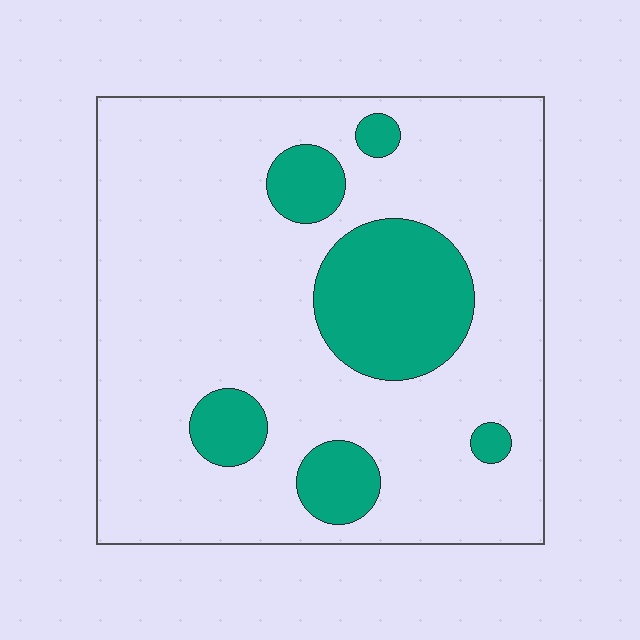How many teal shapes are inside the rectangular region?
6.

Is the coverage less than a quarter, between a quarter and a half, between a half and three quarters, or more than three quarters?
Less than a quarter.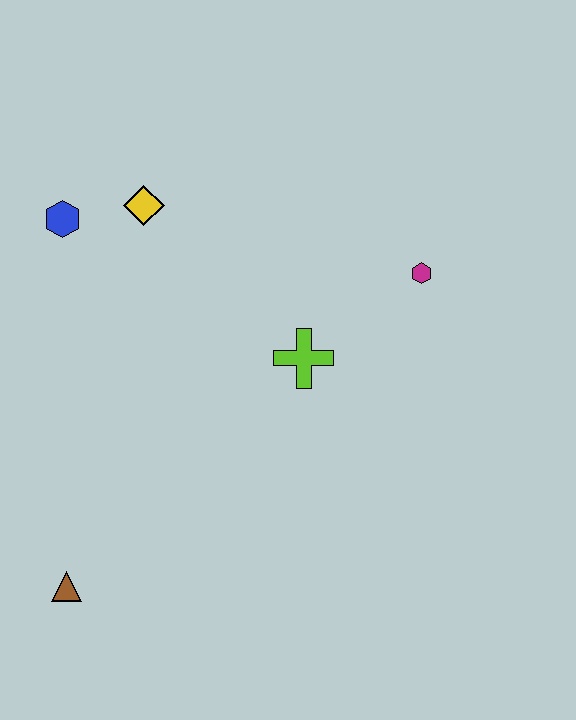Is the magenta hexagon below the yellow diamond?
Yes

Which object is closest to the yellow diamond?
The blue hexagon is closest to the yellow diamond.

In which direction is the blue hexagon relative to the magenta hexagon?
The blue hexagon is to the left of the magenta hexagon.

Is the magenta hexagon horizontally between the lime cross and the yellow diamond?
No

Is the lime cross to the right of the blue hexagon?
Yes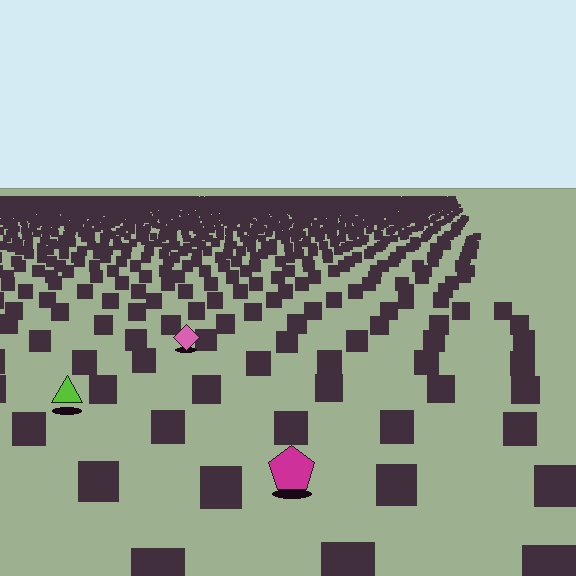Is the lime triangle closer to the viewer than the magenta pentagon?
No. The magenta pentagon is closer — you can tell from the texture gradient: the ground texture is coarser near it.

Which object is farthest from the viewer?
The pink diamond is farthest from the viewer. It appears smaller and the ground texture around it is denser.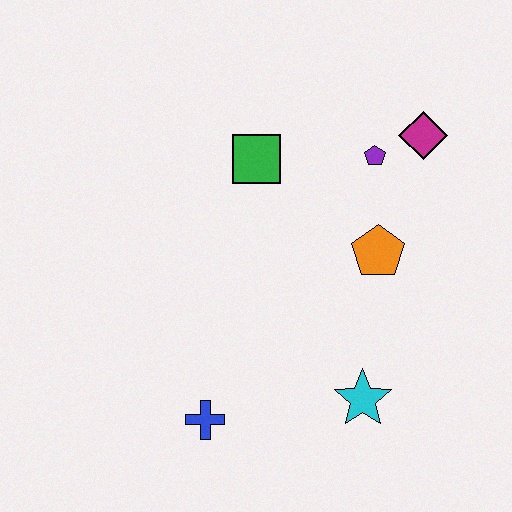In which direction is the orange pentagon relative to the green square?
The orange pentagon is to the right of the green square.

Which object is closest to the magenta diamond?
The purple pentagon is closest to the magenta diamond.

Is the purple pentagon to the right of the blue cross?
Yes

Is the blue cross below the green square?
Yes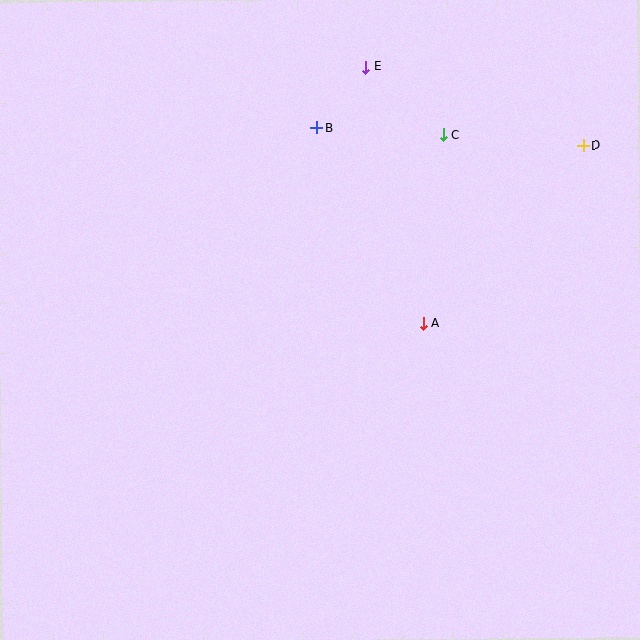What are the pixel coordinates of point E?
Point E is at (366, 67).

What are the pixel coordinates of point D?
Point D is at (584, 145).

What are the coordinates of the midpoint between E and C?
The midpoint between E and C is at (405, 101).